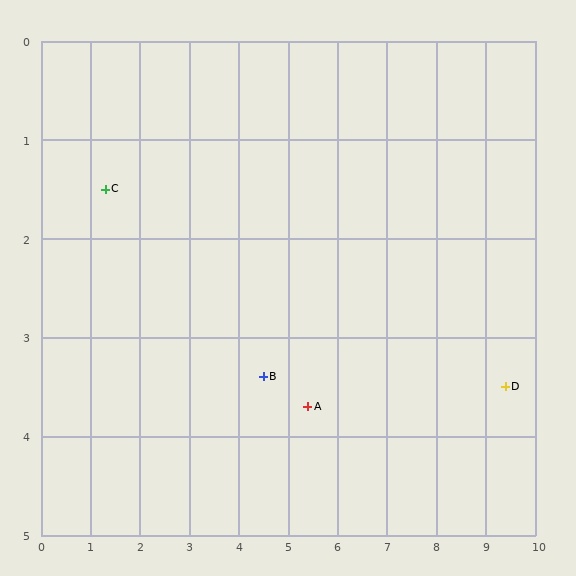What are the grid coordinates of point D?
Point D is at approximately (9.4, 3.5).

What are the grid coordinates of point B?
Point B is at approximately (4.5, 3.4).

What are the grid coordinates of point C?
Point C is at approximately (1.3, 1.5).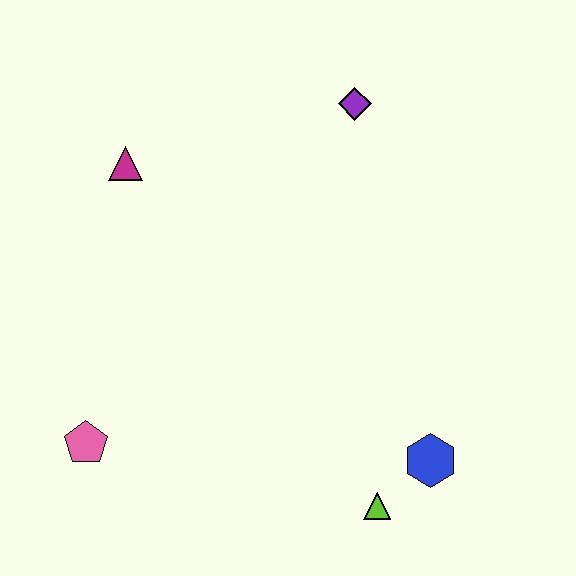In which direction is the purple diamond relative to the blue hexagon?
The purple diamond is above the blue hexagon.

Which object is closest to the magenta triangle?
The purple diamond is closest to the magenta triangle.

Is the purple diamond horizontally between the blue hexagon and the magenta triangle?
Yes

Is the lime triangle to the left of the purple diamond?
No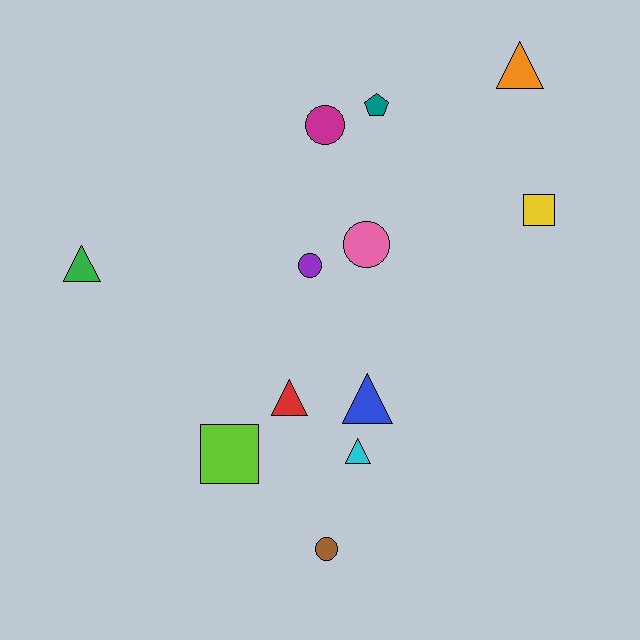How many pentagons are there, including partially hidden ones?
There is 1 pentagon.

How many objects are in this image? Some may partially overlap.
There are 12 objects.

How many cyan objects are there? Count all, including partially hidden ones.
There is 1 cyan object.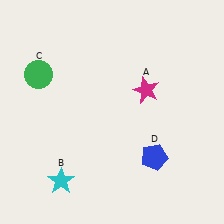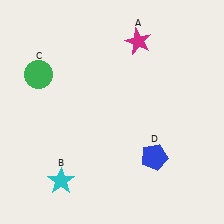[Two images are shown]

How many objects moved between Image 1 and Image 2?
1 object moved between the two images.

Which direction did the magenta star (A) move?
The magenta star (A) moved up.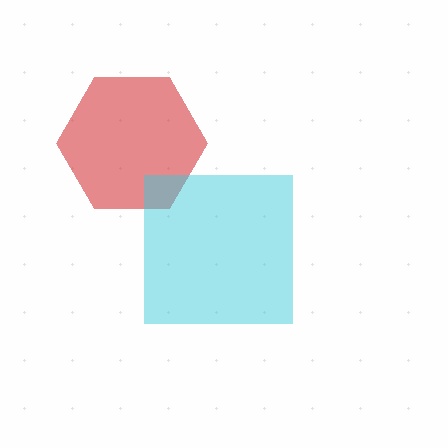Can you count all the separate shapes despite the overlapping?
Yes, there are 2 separate shapes.